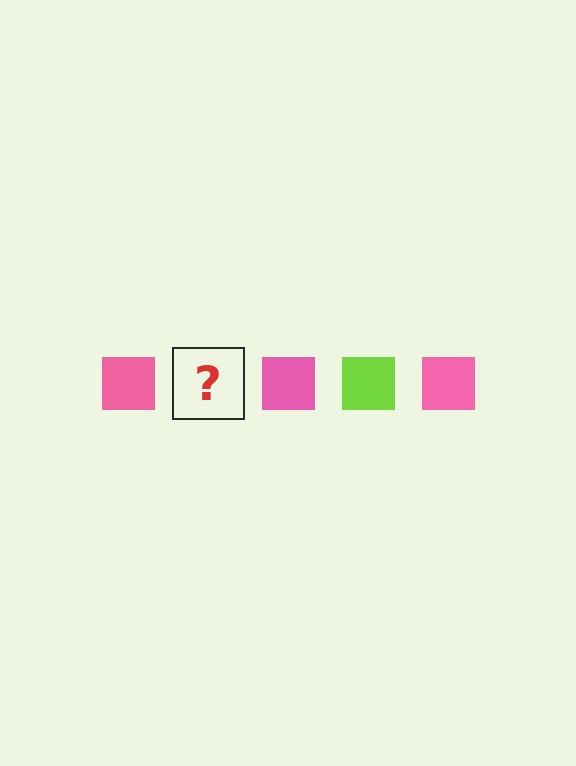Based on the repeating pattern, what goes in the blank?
The blank should be a lime square.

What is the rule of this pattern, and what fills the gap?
The rule is that the pattern cycles through pink, lime squares. The gap should be filled with a lime square.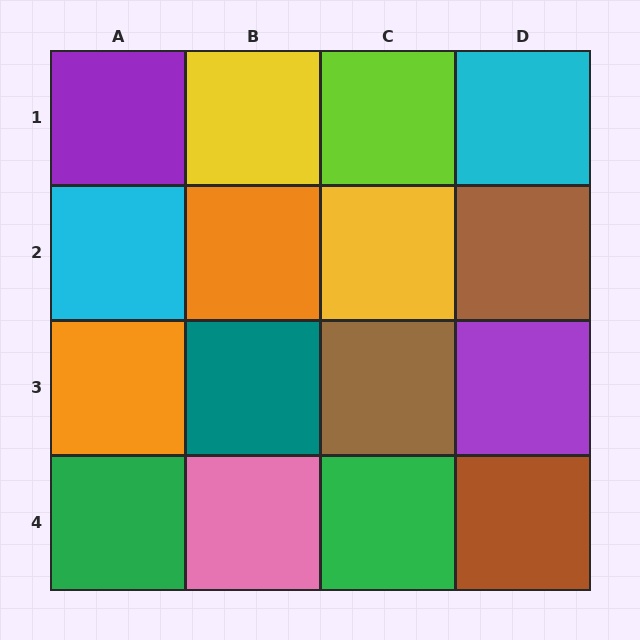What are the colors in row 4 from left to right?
Green, pink, green, brown.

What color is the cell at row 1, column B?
Yellow.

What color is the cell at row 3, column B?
Teal.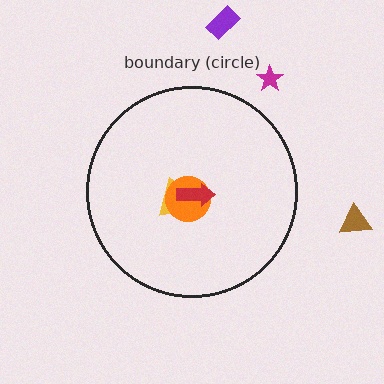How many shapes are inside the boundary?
3 inside, 3 outside.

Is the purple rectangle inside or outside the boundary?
Outside.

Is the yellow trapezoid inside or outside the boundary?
Inside.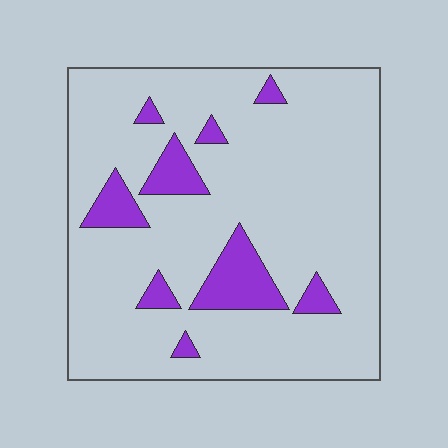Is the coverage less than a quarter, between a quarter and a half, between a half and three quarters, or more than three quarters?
Less than a quarter.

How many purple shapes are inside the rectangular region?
9.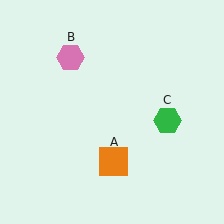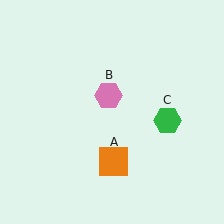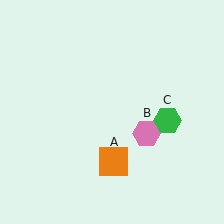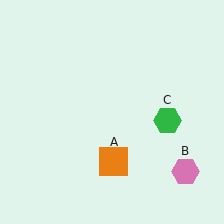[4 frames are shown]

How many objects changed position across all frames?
1 object changed position: pink hexagon (object B).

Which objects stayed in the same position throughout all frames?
Orange square (object A) and green hexagon (object C) remained stationary.